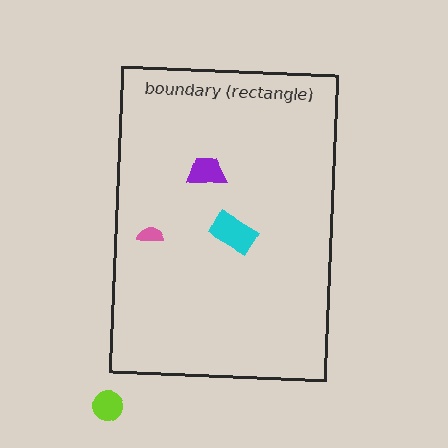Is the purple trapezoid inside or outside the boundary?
Inside.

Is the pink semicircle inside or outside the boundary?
Inside.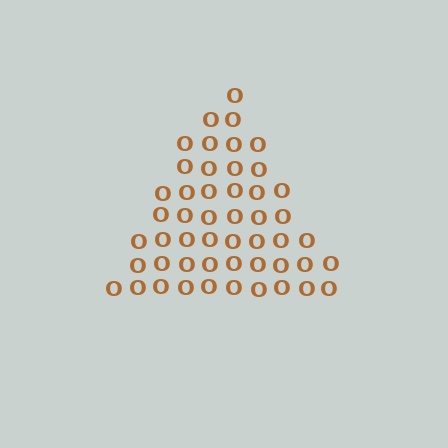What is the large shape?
The large shape is a triangle.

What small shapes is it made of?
It is made of small letter O's.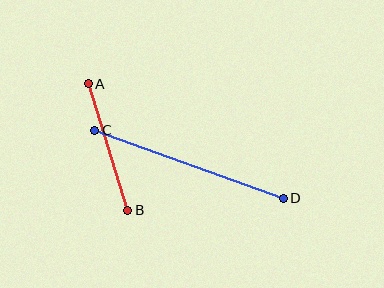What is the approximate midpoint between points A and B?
The midpoint is at approximately (108, 147) pixels.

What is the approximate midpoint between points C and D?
The midpoint is at approximately (189, 164) pixels.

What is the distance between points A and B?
The distance is approximately 133 pixels.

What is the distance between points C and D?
The distance is approximately 200 pixels.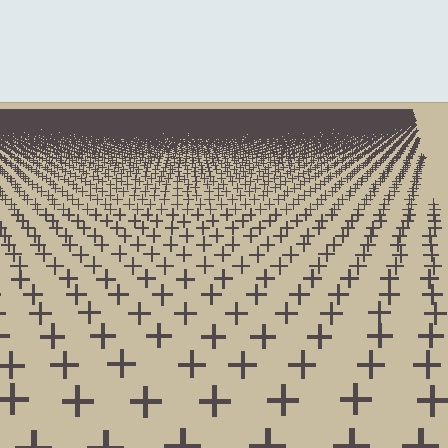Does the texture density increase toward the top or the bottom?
Density increases toward the top.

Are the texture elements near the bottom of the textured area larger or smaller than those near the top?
Larger. Near the bottom, elements are closer to the viewer and appear at a bigger on-screen size.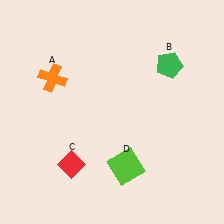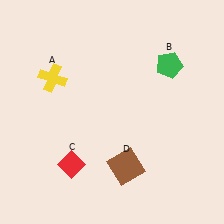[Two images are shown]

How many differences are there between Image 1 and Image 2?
There are 2 differences between the two images.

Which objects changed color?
A changed from orange to yellow. D changed from lime to brown.